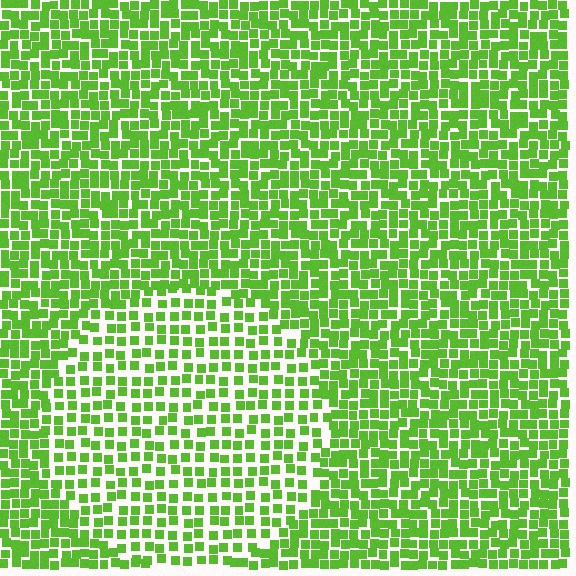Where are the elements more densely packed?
The elements are more densely packed outside the circle boundary.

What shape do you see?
I see a circle.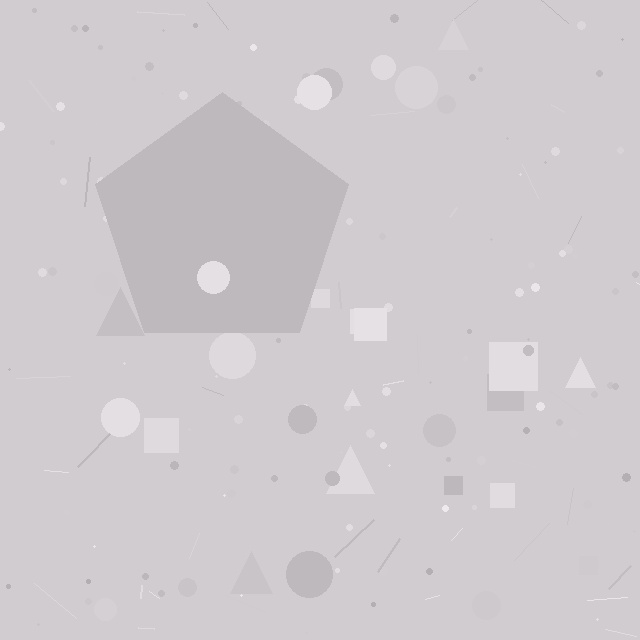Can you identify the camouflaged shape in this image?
The camouflaged shape is a pentagon.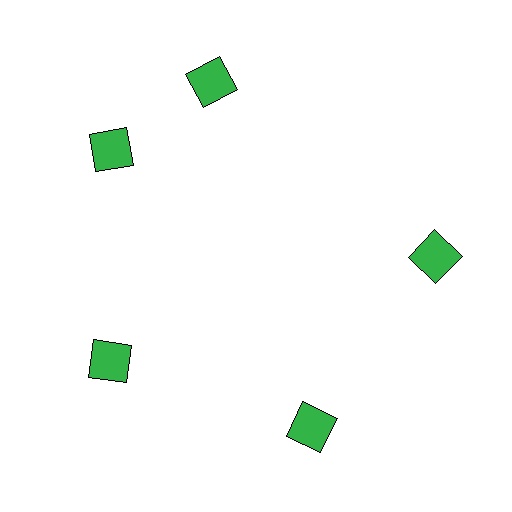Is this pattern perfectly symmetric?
No. The 5 green squares are arranged in a ring, but one element near the 1 o'clock position is rotated out of alignment along the ring, breaking the 5-fold rotational symmetry.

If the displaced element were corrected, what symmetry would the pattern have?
It would have 5-fold rotational symmetry — the pattern would map onto itself every 72 degrees.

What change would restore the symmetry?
The symmetry would be restored by rotating it back into even spacing with its neighbors so that all 5 squares sit at equal angles and equal distance from the center.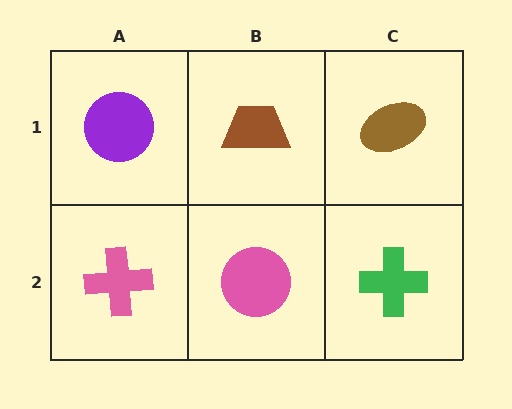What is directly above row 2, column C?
A brown ellipse.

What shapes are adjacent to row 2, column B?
A brown trapezoid (row 1, column B), a pink cross (row 2, column A), a green cross (row 2, column C).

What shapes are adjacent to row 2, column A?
A purple circle (row 1, column A), a pink circle (row 2, column B).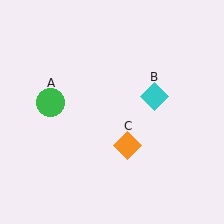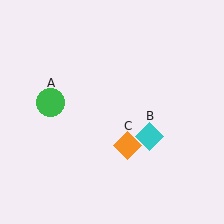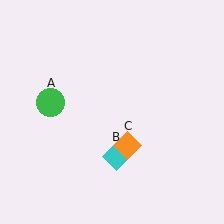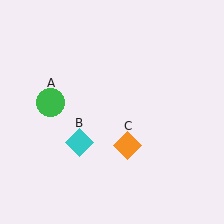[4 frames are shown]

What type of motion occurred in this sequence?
The cyan diamond (object B) rotated clockwise around the center of the scene.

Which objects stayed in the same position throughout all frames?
Green circle (object A) and orange diamond (object C) remained stationary.